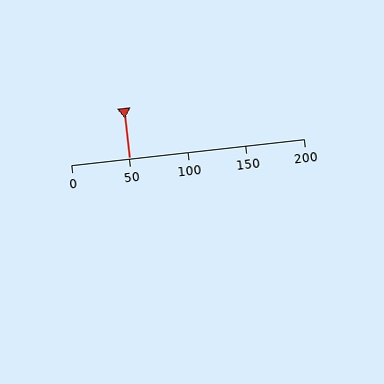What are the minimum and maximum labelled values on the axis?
The axis runs from 0 to 200.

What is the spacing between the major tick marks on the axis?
The major ticks are spaced 50 apart.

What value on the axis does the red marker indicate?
The marker indicates approximately 50.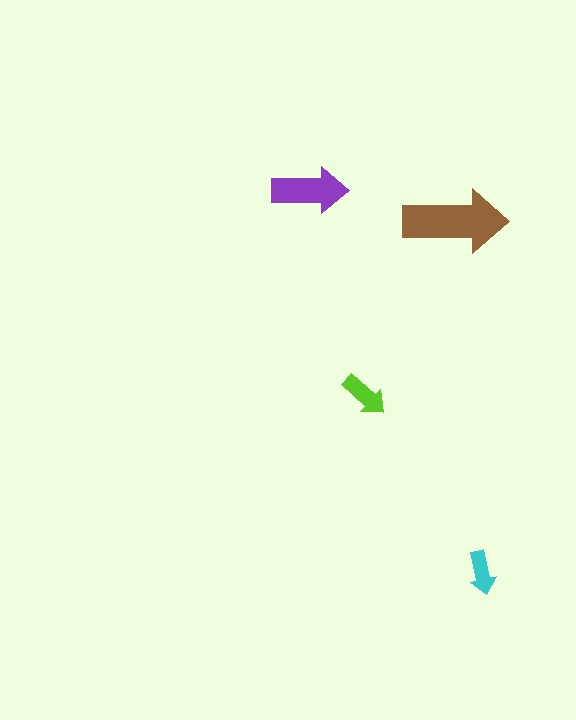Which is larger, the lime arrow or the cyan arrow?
The lime one.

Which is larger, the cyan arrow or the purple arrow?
The purple one.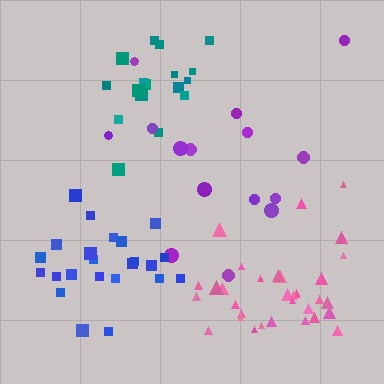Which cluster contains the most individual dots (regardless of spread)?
Pink (32).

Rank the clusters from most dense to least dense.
pink, blue, teal, purple.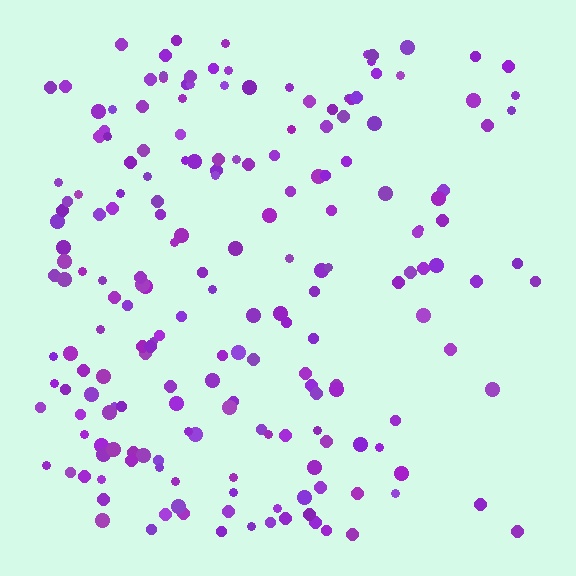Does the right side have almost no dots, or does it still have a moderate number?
Still a moderate number, just noticeably fewer than the left.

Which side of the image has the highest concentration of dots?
The left.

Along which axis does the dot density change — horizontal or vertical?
Horizontal.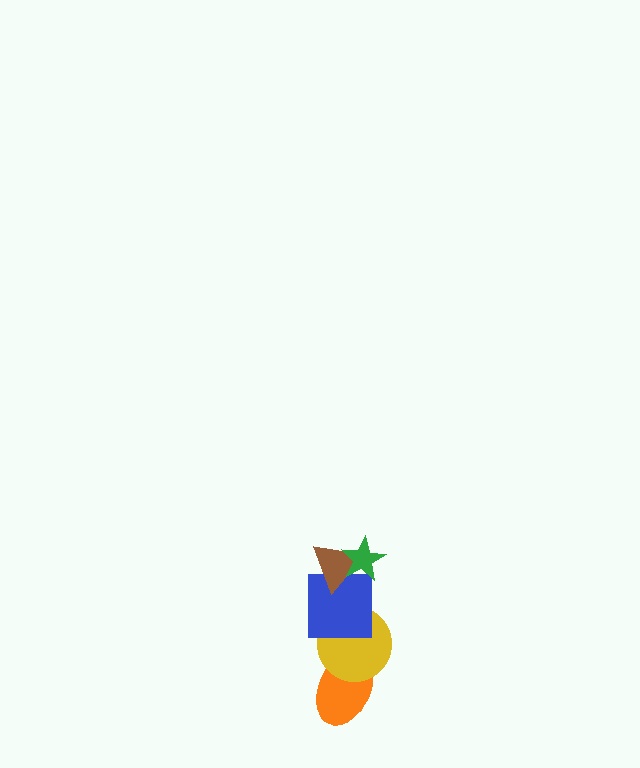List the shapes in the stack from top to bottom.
From top to bottom: the green star, the brown triangle, the blue square, the yellow circle, the orange ellipse.